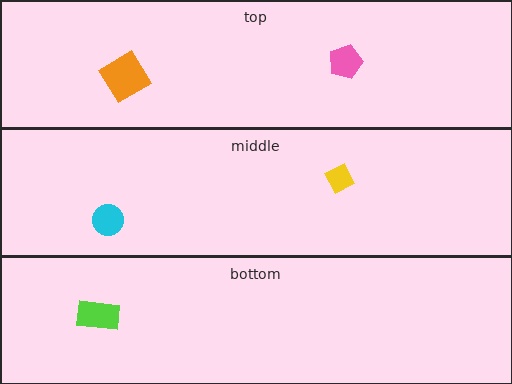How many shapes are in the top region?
2.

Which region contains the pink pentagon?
The top region.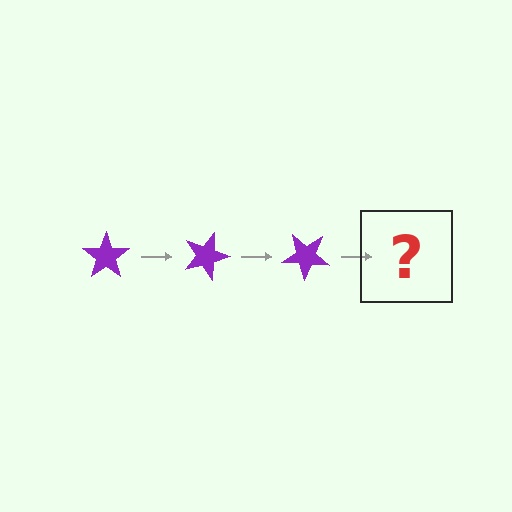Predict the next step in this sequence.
The next step is a purple star rotated 60 degrees.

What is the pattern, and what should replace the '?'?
The pattern is that the star rotates 20 degrees each step. The '?' should be a purple star rotated 60 degrees.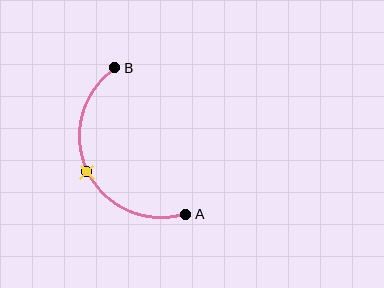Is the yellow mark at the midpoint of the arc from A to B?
Yes. The yellow mark lies on the arc at equal arc-length from both A and B — it is the arc midpoint.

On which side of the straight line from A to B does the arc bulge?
The arc bulges to the left of the straight line connecting A and B.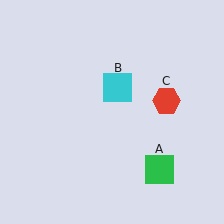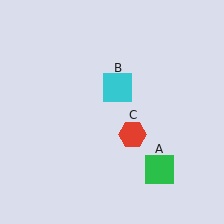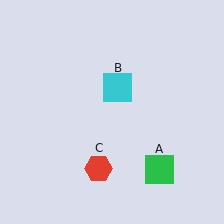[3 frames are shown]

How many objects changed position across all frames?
1 object changed position: red hexagon (object C).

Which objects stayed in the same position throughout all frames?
Green square (object A) and cyan square (object B) remained stationary.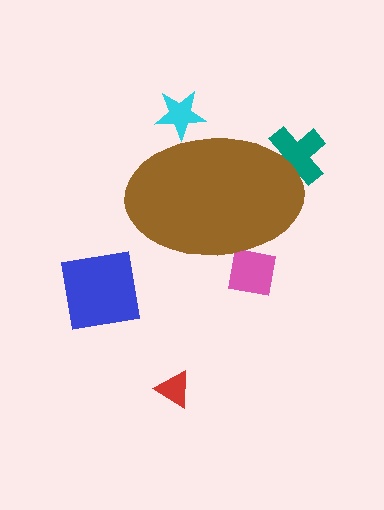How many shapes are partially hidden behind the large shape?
3 shapes are partially hidden.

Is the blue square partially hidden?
No, the blue square is fully visible.